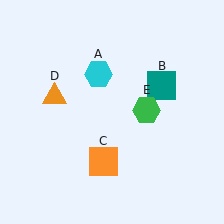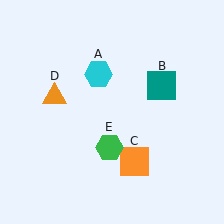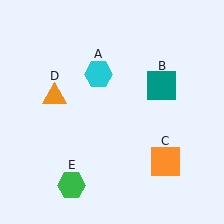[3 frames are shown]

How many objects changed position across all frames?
2 objects changed position: orange square (object C), green hexagon (object E).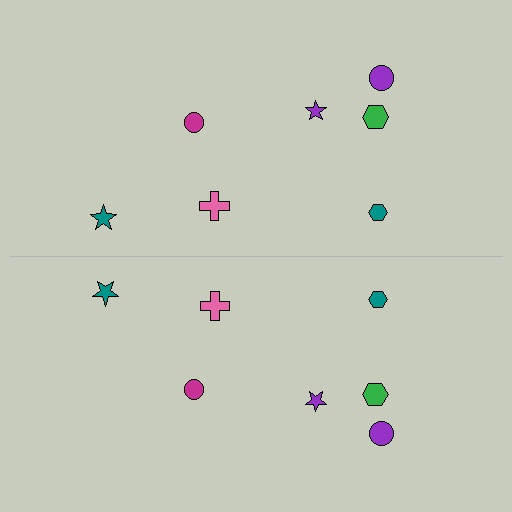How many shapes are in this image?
There are 14 shapes in this image.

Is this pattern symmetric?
Yes, this pattern has bilateral (reflection) symmetry.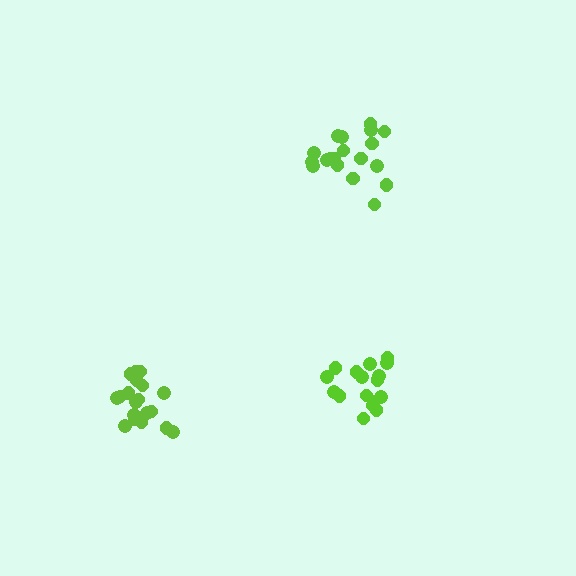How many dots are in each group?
Group 1: 17 dots, Group 2: 19 dots, Group 3: 19 dots (55 total).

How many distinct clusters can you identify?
There are 3 distinct clusters.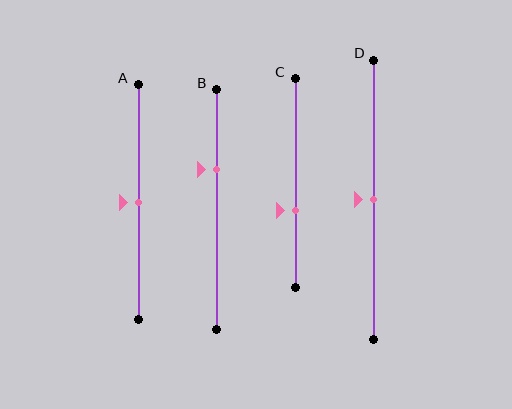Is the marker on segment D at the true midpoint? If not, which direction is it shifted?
Yes, the marker on segment D is at the true midpoint.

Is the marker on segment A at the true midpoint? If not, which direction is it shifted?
Yes, the marker on segment A is at the true midpoint.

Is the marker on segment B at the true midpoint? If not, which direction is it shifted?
No, the marker on segment B is shifted upward by about 17% of the segment length.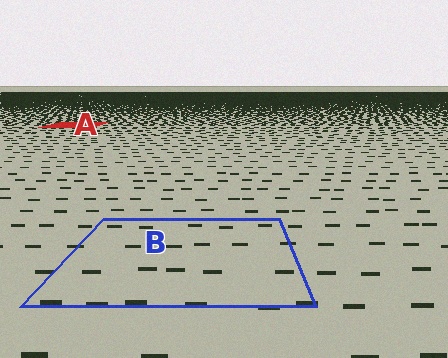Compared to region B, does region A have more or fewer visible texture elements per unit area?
Region A has more texture elements per unit area — they are packed more densely because it is farther away.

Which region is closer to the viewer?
Region B is closer. The texture elements there are larger and more spread out.